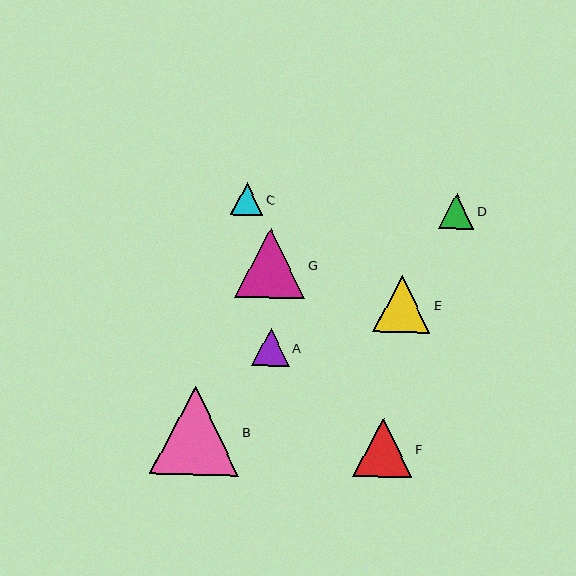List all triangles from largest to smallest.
From largest to smallest: B, G, F, E, A, D, C.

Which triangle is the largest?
Triangle B is the largest with a size of approximately 89 pixels.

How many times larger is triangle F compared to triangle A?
Triangle F is approximately 1.5 times the size of triangle A.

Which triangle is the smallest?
Triangle C is the smallest with a size of approximately 33 pixels.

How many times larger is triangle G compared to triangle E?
Triangle G is approximately 1.2 times the size of triangle E.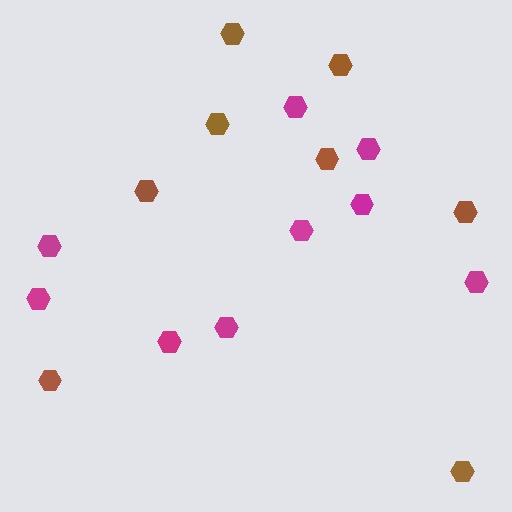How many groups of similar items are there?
There are 2 groups: one group of magenta hexagons (9) and one group of brown hexagons (8).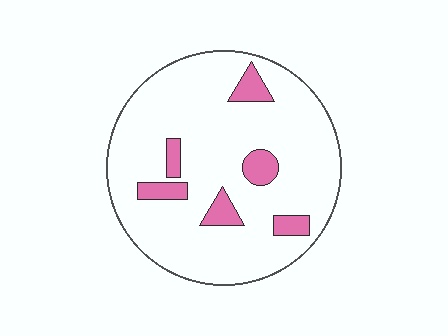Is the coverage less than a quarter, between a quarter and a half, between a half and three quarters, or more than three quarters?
Less than a quarter.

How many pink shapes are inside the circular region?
6.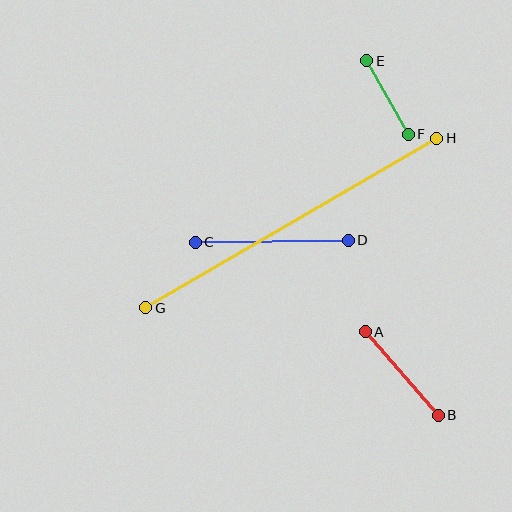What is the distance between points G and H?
The distance is approximately 337 pixels.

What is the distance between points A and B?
The distance is approximately 111 pixels.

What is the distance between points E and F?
The distance is approximately 85 pixels.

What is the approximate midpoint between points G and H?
The midpoint is at approximately (291, 223) pixels.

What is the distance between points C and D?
The distance is approximately 153 pixels.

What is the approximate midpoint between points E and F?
The midpoint is at approximately (388, 98) pixels.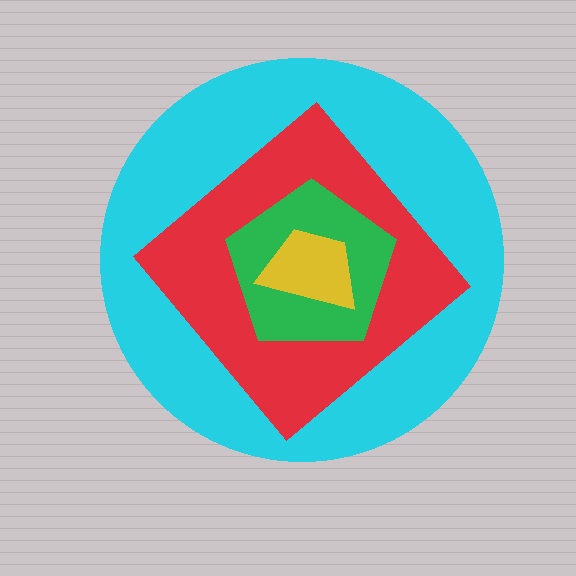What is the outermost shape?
The cyan circle.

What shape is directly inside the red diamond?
The green pentagon.